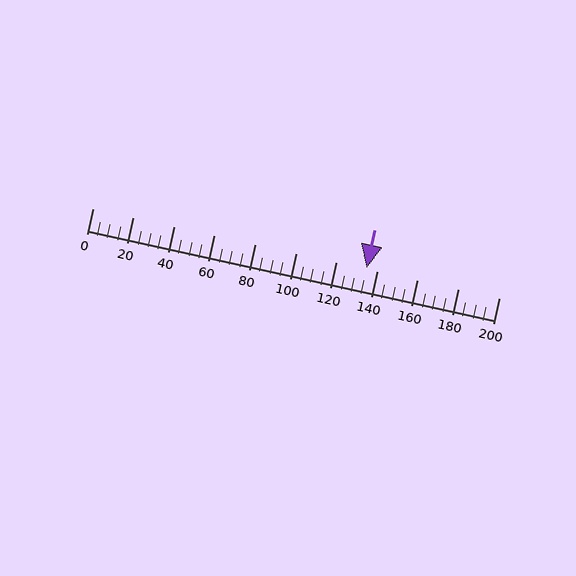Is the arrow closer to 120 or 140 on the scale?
The arrow is closer to 140.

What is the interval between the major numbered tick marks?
The major tick marks are spaced 20 units apart.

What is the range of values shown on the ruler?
The ruler shows values from 0 to 200.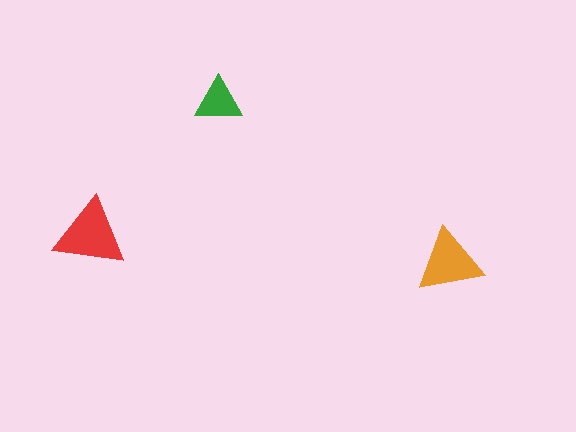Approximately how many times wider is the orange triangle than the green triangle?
About 1.5 times wider.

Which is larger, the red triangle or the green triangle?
The red one.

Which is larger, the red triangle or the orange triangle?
The red one.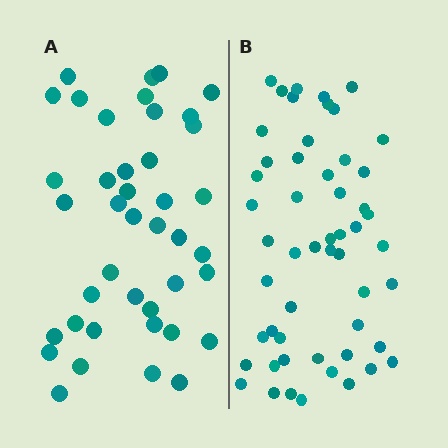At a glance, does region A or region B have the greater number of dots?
Region B (the right region) has more dots.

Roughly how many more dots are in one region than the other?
Region B has roughly 12 or so more dots than region A.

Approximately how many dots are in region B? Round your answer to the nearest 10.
About 50 dots. (The exact count is 53, which rounds to 50.)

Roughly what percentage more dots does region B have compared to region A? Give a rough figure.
About 30% more.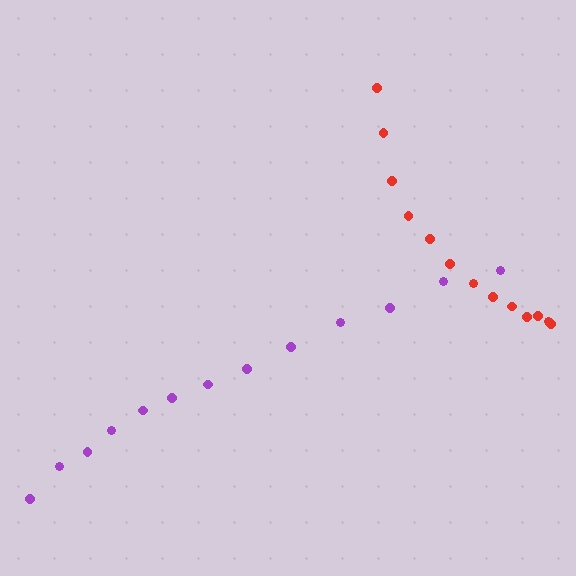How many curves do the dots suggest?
There are 2 distinct paths.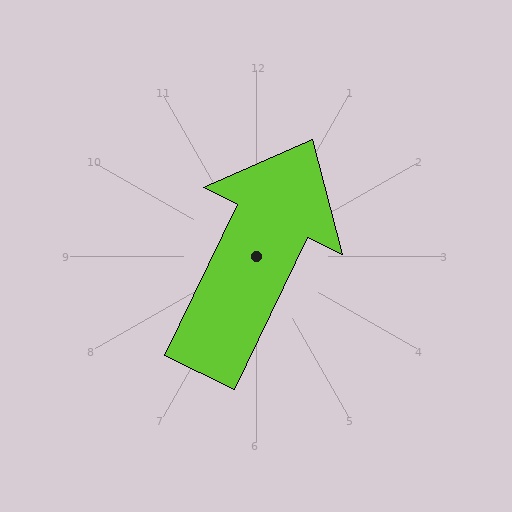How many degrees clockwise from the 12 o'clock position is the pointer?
Approximately 26 degrees.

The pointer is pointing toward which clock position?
Roughly 1 o'clock.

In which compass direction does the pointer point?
Northeast.